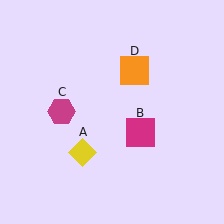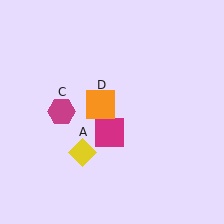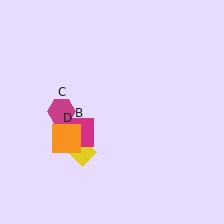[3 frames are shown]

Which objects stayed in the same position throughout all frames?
Yellow diamond (object A) and magenta hexagon (object C) remained stationary.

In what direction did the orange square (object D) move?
The orange square (object D) moved down and to the left.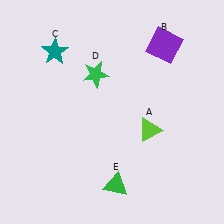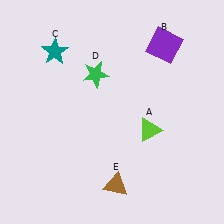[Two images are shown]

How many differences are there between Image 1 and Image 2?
There is 1 difference between the two images.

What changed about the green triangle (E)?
In Image 1, E is green. In Image 2, it changed to brown.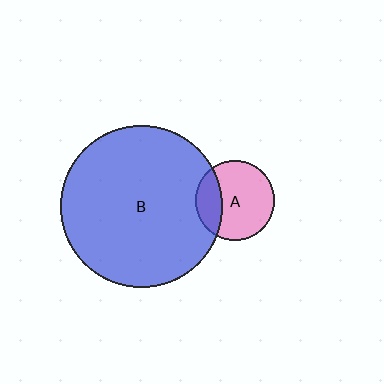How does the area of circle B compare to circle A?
Approximately 4.2 times.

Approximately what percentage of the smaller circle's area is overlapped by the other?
Approximately 25%.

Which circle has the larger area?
Circle B (blue).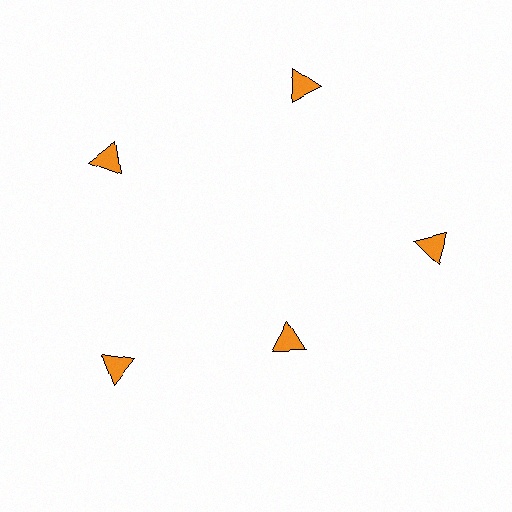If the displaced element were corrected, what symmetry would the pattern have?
It would have 5-fold rotational symmetry — the pattern would map onto itself every 72 degrees.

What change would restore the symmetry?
The symmetry would be restored by moving it outward, back onto the ring so that all 5 triangles sit at equal angles and equal distance from the center.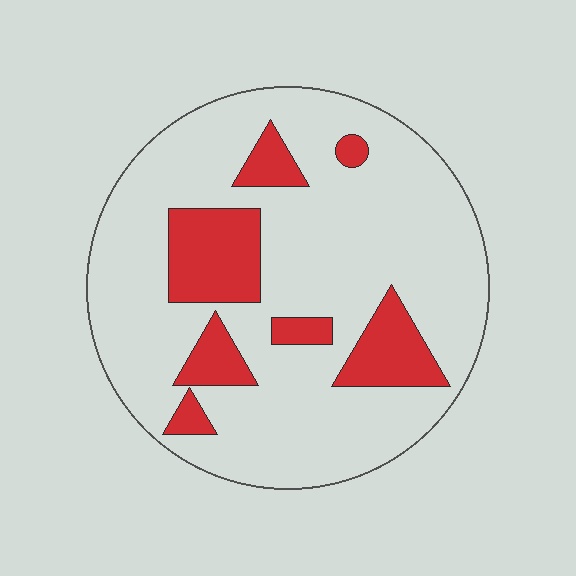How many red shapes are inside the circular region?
7.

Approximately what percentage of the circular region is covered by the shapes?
Approximately 20%.